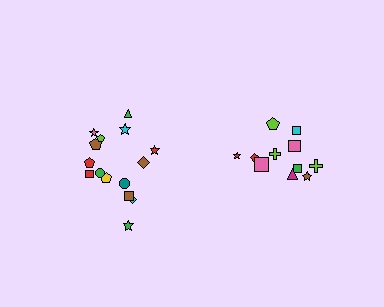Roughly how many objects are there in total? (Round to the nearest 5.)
Roughly 25 objects in total.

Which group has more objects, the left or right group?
The left group.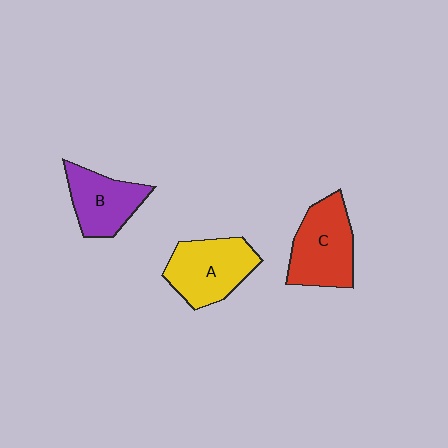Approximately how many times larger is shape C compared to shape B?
Approximately 1.2 times.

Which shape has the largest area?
Shape C (red).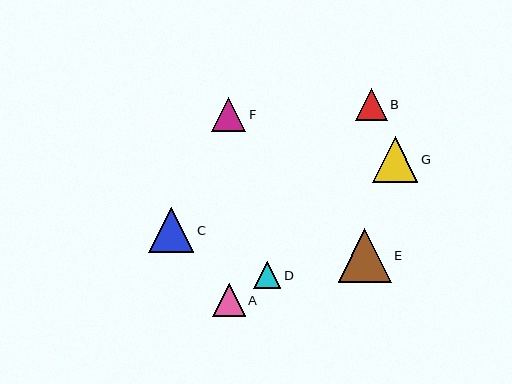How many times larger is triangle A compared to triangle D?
Triangle A is approximately 1.2 times the size of triangle D.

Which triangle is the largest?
Triangle E is the largest with a size of approximately 53 pixels.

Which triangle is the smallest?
Triangle D is the smallest with a size of approximately 27 pixels.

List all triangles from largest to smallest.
From largest to smallest: E, G, C, F, A, B, D.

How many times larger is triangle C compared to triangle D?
Triangle C is approximately 1.7 times the size of triangle D.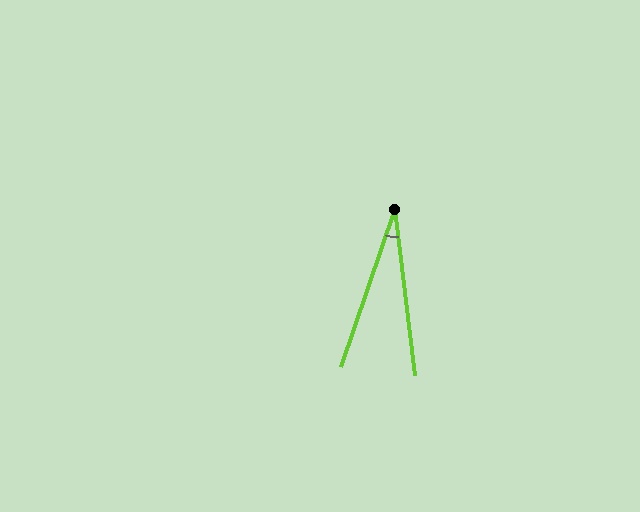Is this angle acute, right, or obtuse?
It is acute.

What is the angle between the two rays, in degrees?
Approximately 26 degrees.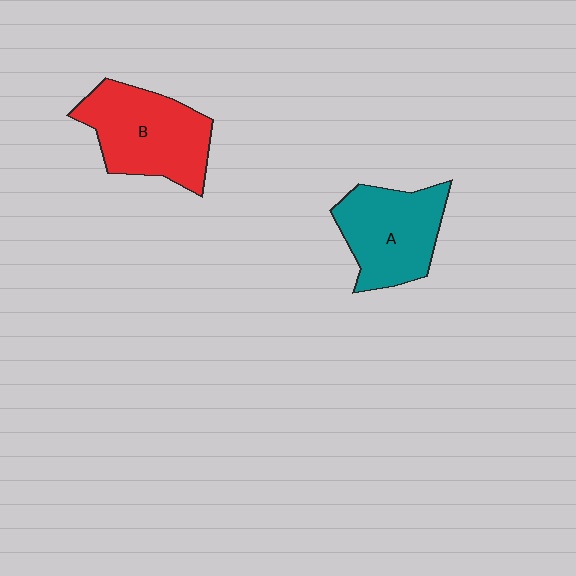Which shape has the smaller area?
Shape A (teal).